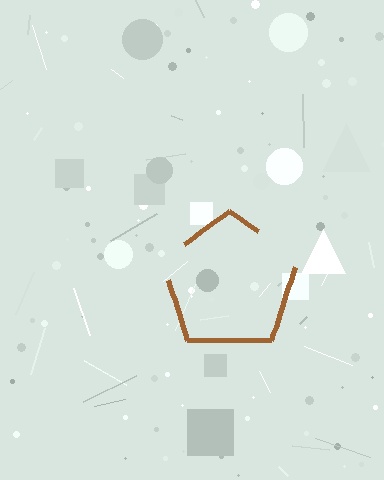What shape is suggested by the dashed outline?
The dashed outline suggests a pentagon.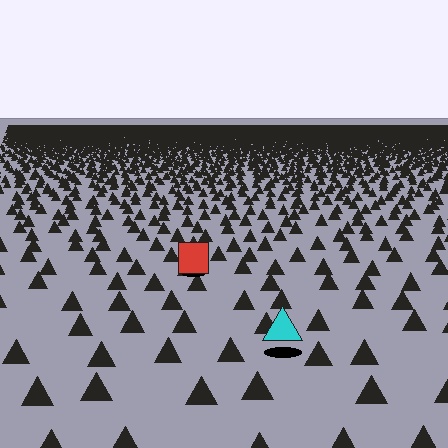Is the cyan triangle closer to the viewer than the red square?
Yes. The cyan triangle is closer — you can tell from the texture gradient: the ground texture is coarser near it.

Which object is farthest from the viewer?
The red square is farthest from the viewer. It appears smaller and the ground texture around it is denser.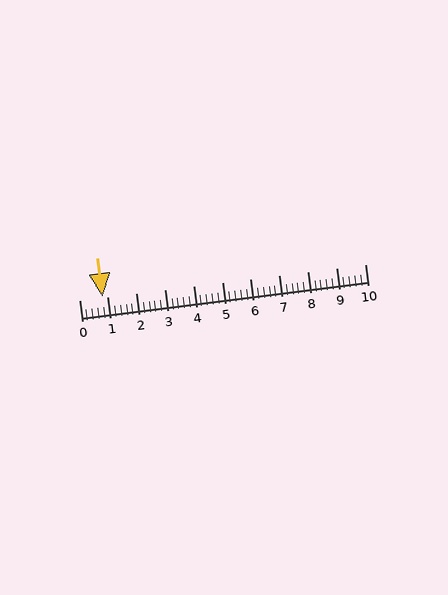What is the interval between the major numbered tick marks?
The major tick marks are spaced 1 units apart.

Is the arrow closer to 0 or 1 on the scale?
The arrow is closer to 1.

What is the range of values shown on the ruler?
The ruler shows values from 0 to 10.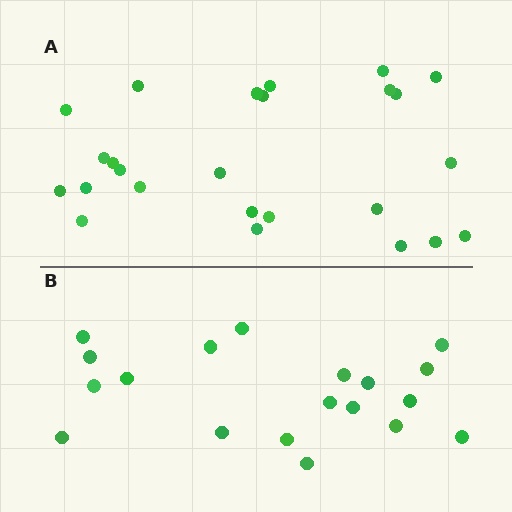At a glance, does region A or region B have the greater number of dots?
Region A (the top region) has more dots.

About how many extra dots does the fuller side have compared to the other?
Region A has about 6 more dots than region B.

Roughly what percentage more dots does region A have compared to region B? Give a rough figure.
About 30% more.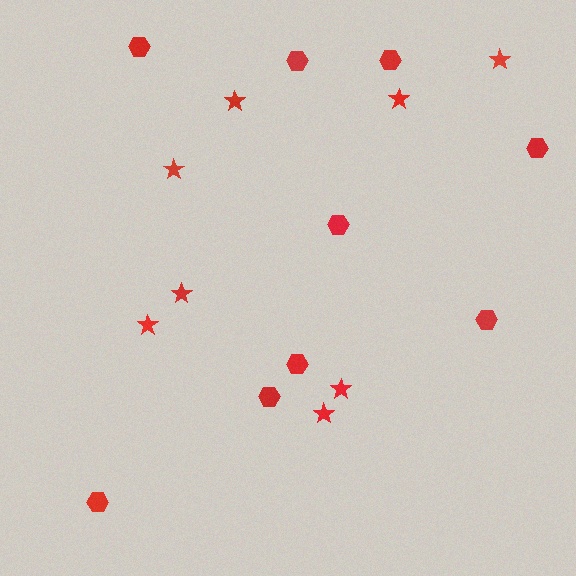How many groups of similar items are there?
There are 2 groups: one group of hexagons (9) and one group of stars (8).